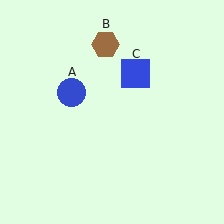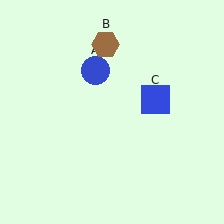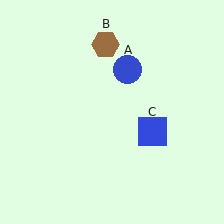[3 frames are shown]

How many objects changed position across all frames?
2 objects changed position: blue circle (object A), blue square (object C).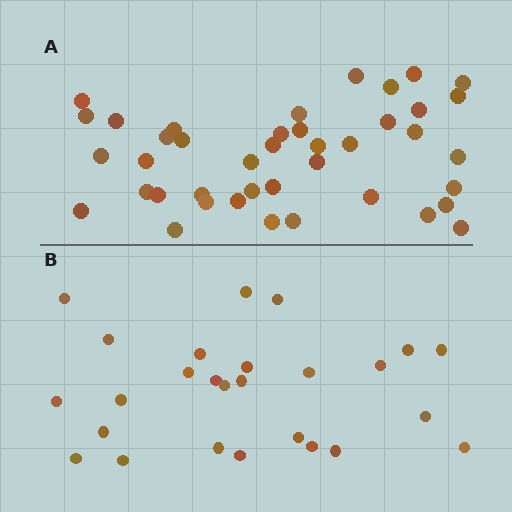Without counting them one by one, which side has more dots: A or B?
Region A (the top region) has more dots.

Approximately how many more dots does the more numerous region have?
Region A has approximately 15 more dots than region B.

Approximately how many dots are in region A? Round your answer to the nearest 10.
About 40 dots. (The exact count is 41, which rounds to 40.)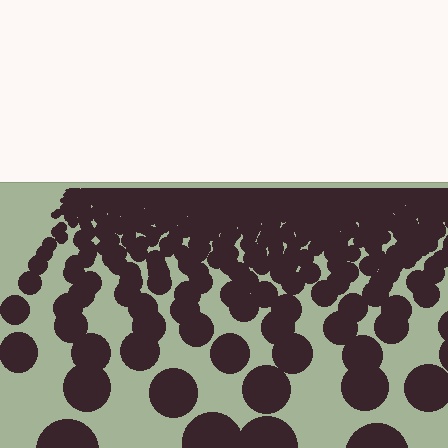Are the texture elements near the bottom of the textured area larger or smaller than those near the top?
Larger. Near the bottom, elements are closer to the viewer and appear at a bigger on-screen size.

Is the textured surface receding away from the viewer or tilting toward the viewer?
The surface is receding away from the viewer. Texture elements get smaller and denser toward the top.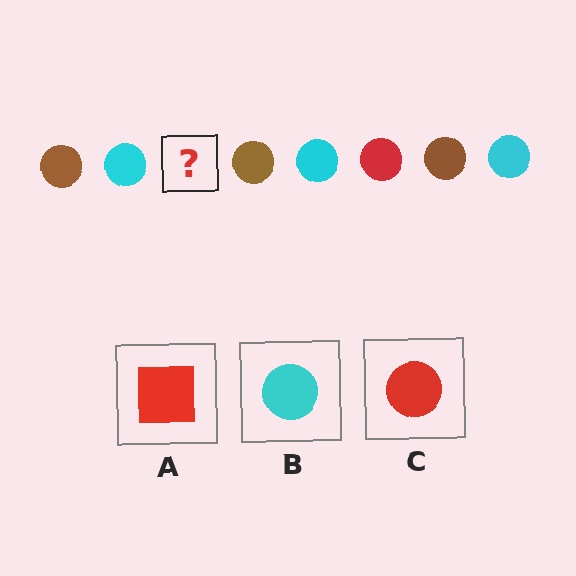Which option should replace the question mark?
Option C.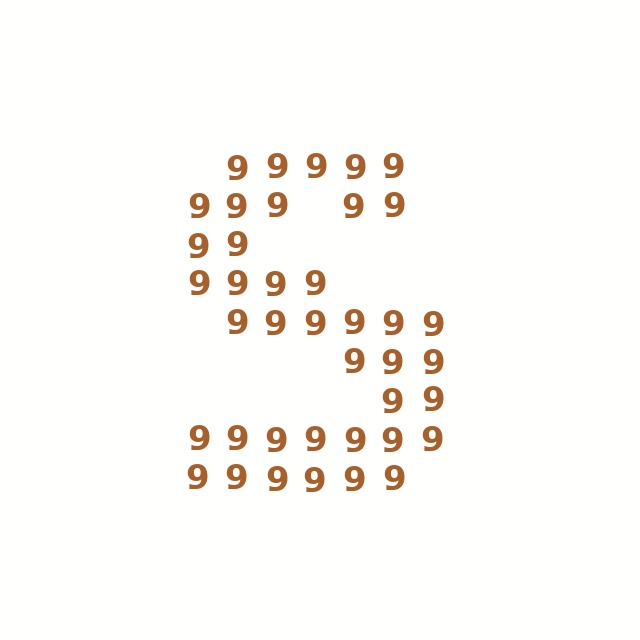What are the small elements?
The small elements are digit 9's.